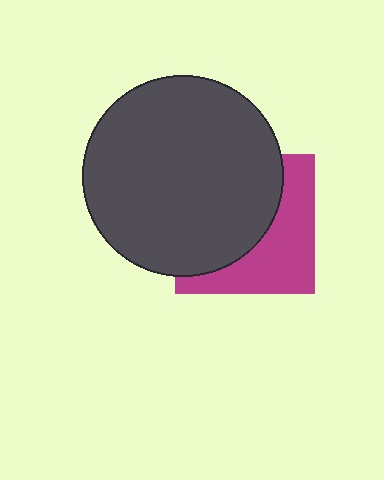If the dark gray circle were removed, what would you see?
You would see the complete magenta square.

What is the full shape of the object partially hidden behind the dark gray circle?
The partially hidden object is a magenta square.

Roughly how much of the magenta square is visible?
A small part of it is visible (roughly 43%).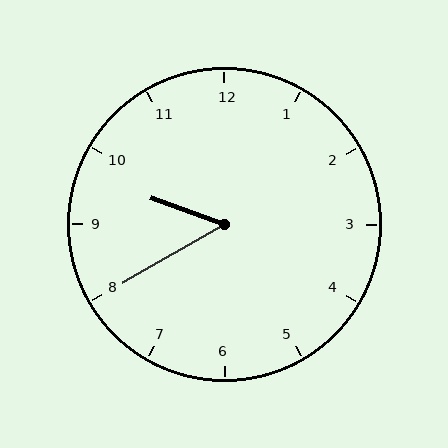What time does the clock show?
9:40.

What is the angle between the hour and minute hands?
Approximately 50 degrees.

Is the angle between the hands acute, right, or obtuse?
It is acute.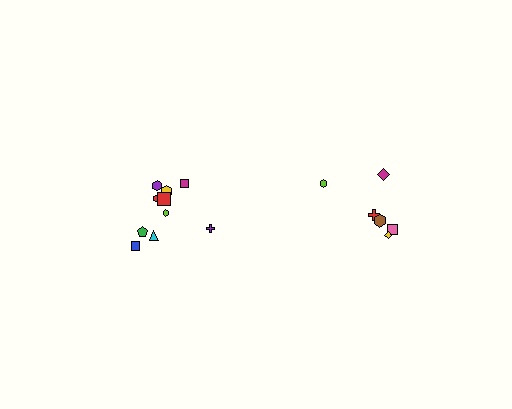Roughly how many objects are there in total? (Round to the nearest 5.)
Roughly 15 objects in total.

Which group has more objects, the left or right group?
The left group.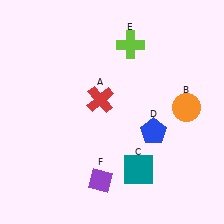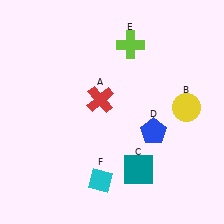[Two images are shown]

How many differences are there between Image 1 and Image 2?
There are 2 differences between the two images.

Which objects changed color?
B changed from orange to yellow. F changed from purple to cyan.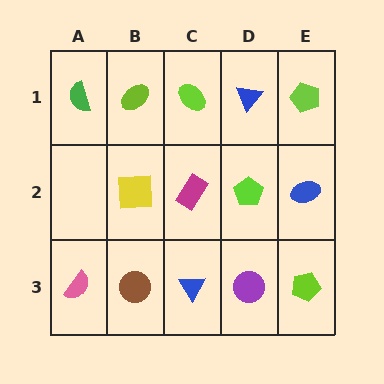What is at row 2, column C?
A magenta rectangle.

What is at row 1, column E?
A lime pentagon.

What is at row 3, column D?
A purple circle.